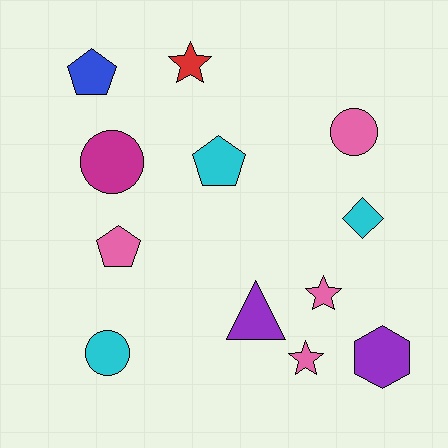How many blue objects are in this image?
There is 1 blue object.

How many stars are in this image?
There are 3 stars.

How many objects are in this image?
There are 12 objects.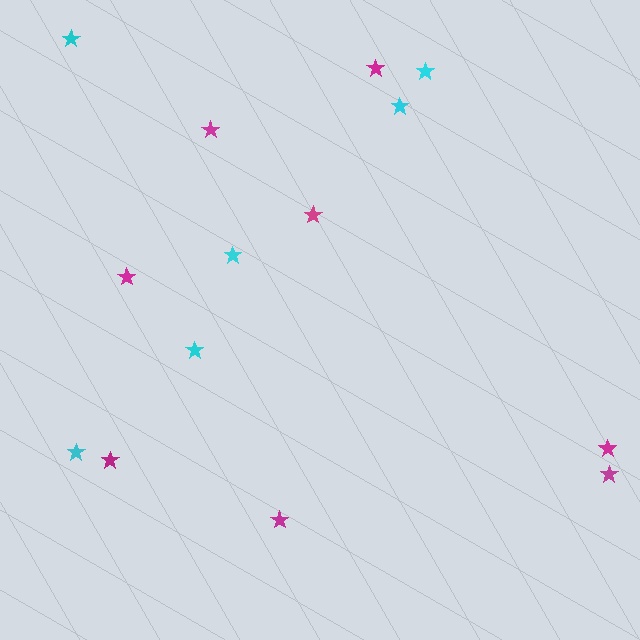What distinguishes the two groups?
There are 2 groups: one group of magenta stars (8) and one group of cyan stars (6).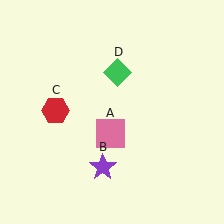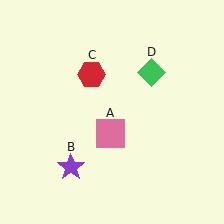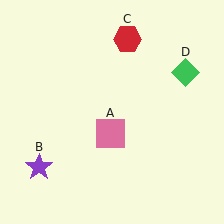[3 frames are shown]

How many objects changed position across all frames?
3 objects changed position: purple star (object B), red hexagon (object C), green diamond (object D).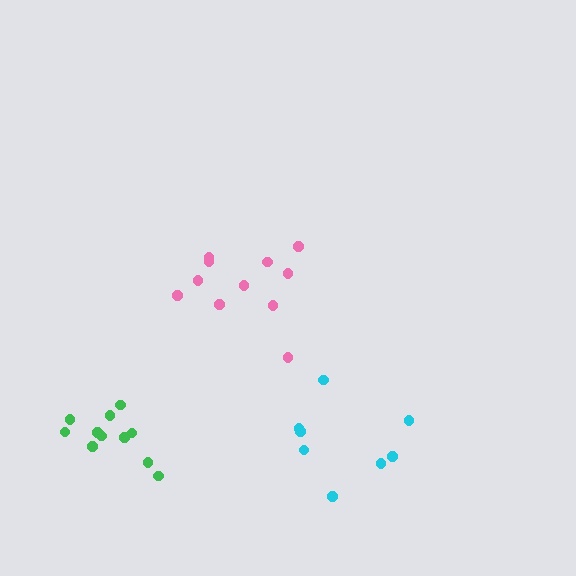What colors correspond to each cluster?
The clusters are colored: pink, cyan, green.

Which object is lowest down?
The cyan cluster is bottommost.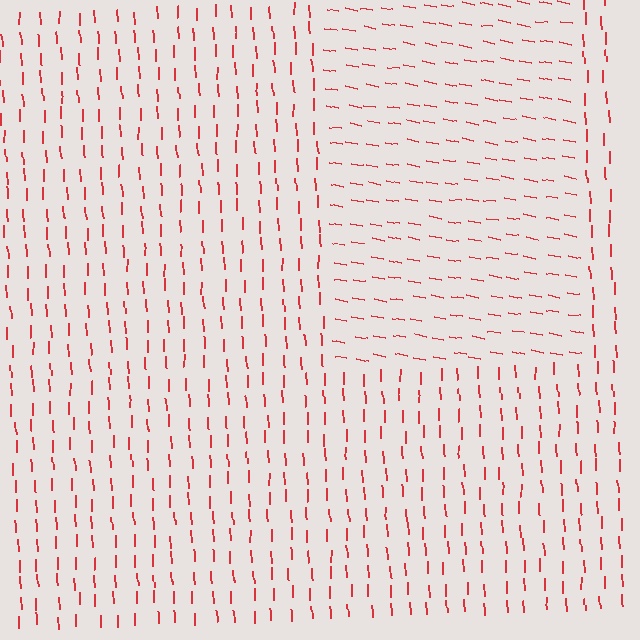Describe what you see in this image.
The image is filled with small red line segments. A rectangle region in the image has lines oriented differently from the surrounding lines, creating a visible texture boundary.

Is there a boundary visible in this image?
Yes, there is a texture boundary formed by a change in line orientation.